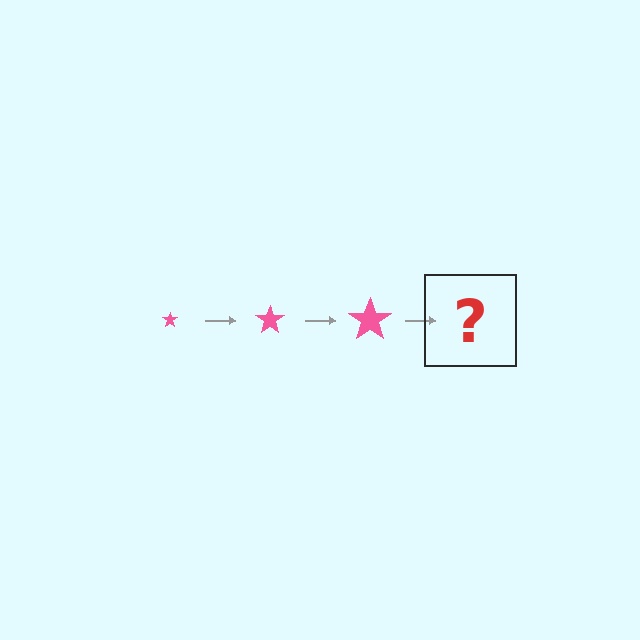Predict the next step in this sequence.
The next step is a pink star, larger than the previous one.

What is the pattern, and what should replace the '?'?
The pattern is that the star gets progressively larger each step. The '?' should be a pink star, larger than the previous one.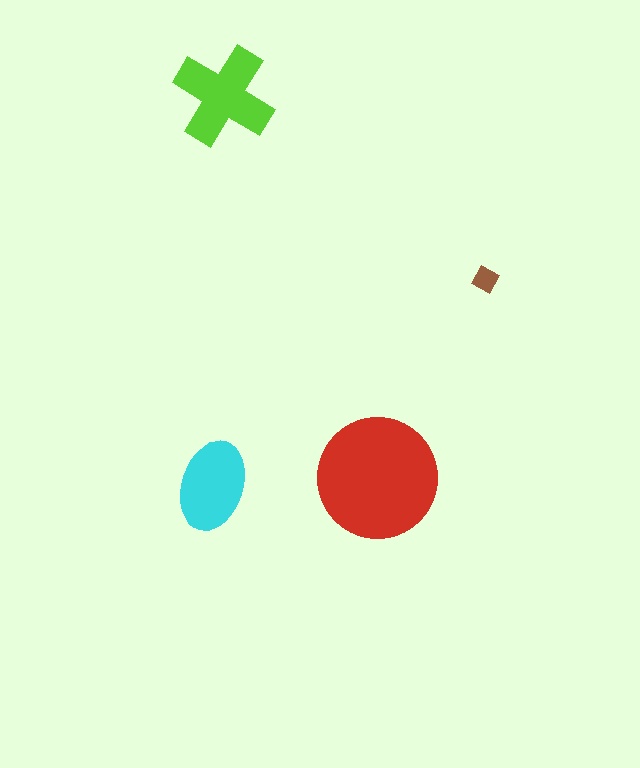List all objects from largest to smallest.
The red circle, the lime cross, the cyan ellipse, the brown diamond.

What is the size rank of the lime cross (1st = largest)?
2nd.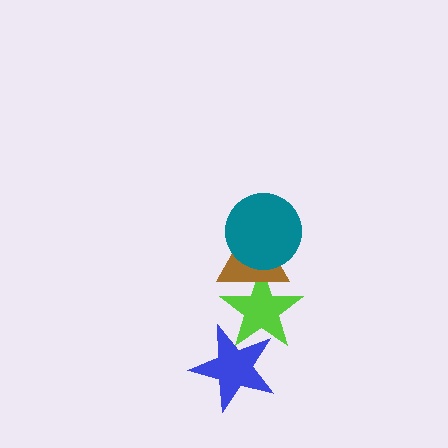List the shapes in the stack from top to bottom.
From top to bottom: the teal circle, the brown triangle, the lime star, the blue star.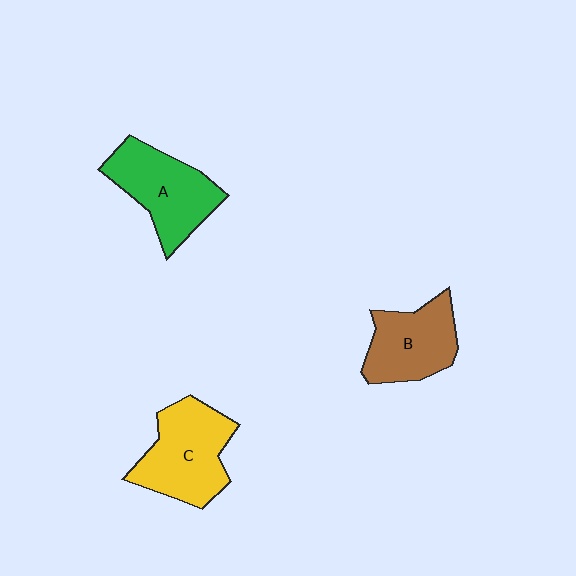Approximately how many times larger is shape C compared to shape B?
Approximately 1.2 times.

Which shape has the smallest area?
Shape B (brown).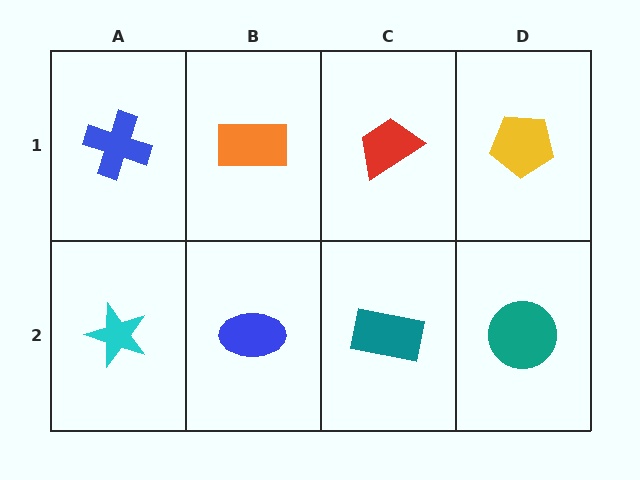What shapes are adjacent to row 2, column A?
A blue cross (row 1, column A), a blue ellipse (row 2, column B).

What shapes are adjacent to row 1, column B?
A blue ellipse (row 2, column B), a blue cross (row 1, column A), a red trapezoid (row 1, column C).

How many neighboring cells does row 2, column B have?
3.